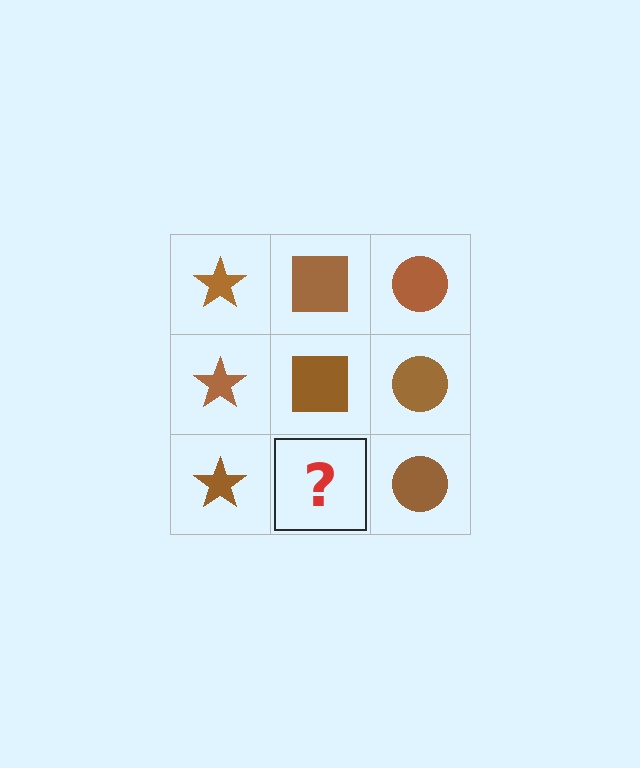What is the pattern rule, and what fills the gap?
The rule is that each column has a consistent shape. The gap should be filled with a brown square.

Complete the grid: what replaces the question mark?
The question mark should be replaced with a brown square.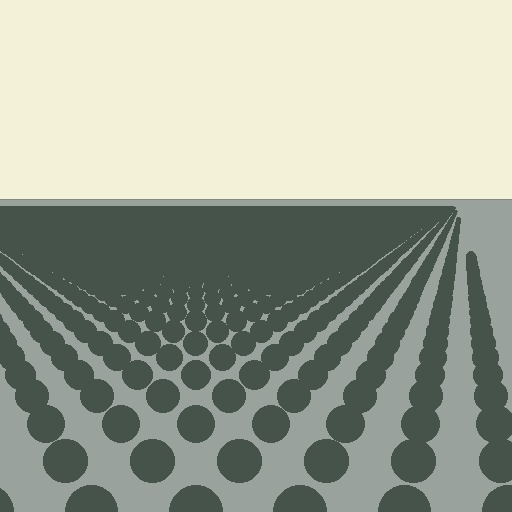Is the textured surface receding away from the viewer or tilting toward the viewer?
The surface is receding away from the viewer. Texture elements get smaller and denser toward the top.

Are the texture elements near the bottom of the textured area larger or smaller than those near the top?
Larger. Near the bottom, elements are closer to the viewer and appear at a bigger on-screen size.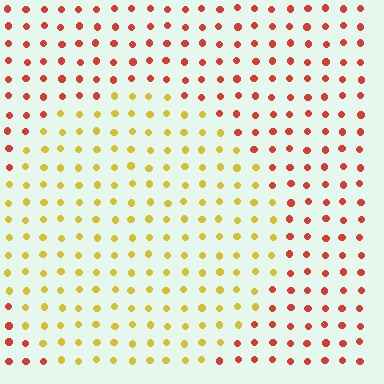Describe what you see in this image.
The image is filled with small red elements in a uniform arrangement. A circle-shaped region is visible where the elements are tinted to a slightly different hue, forming a subtle color boundary.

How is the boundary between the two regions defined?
The boundary is defined purely by a slight shift in hue (about 49 degrees). Spacing, size, and orientation are identical on both sides.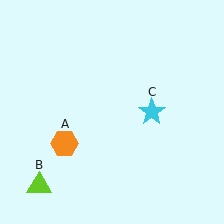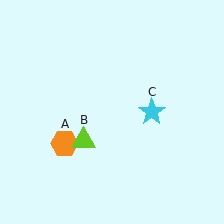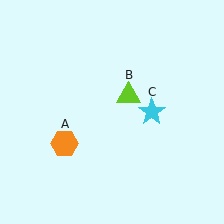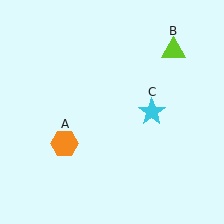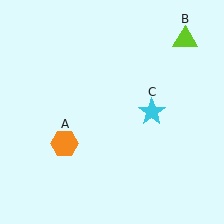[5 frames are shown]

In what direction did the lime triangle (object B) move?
The lime triangle (object B) moved up and to the right.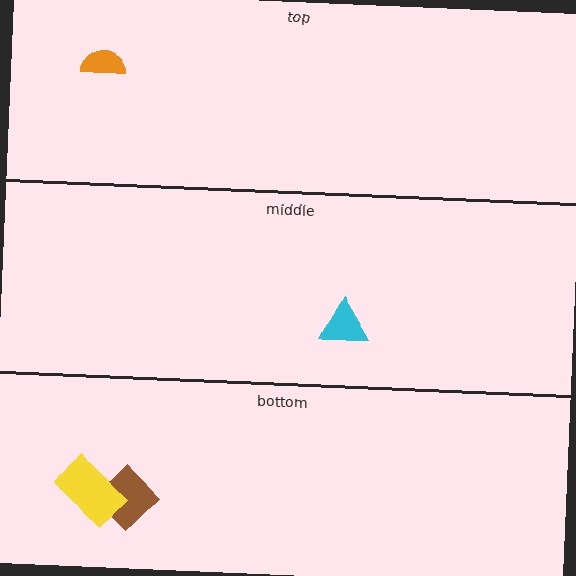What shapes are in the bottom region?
The brown diamond, the yellow rectangle.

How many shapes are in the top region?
1.